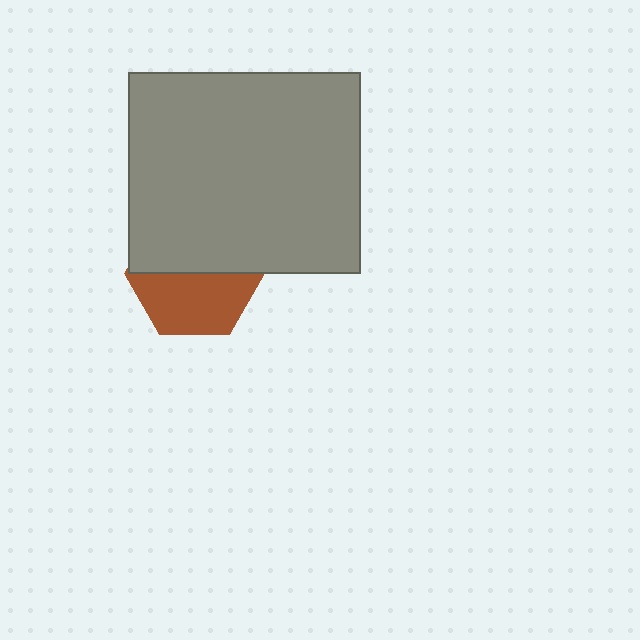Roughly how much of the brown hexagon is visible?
About half of it is visible (roughly 51%).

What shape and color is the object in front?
The object in front is a gray rectangle.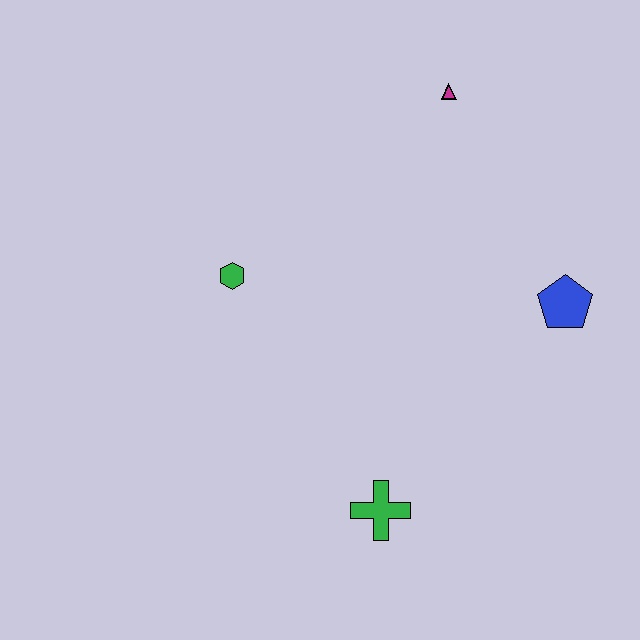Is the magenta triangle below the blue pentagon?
No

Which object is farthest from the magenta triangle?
The green cross is farthest from the magenta triangle.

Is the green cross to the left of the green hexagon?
No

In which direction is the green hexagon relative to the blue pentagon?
The green hexagon is to the left of the blue pentagon.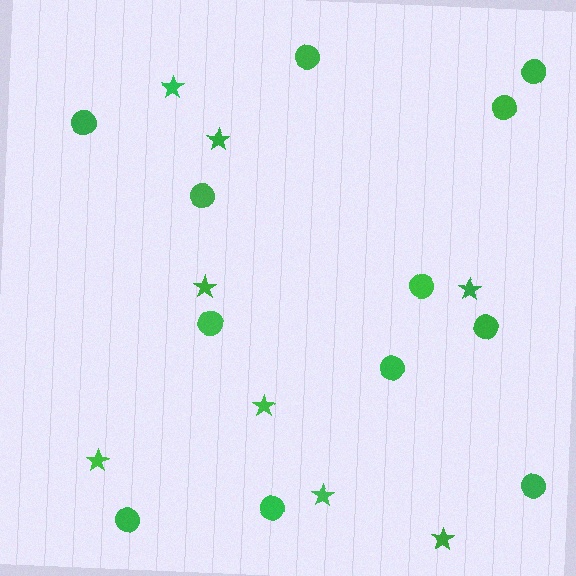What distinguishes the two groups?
There are 2 groups: one group of circles (12) and one group of stars (8).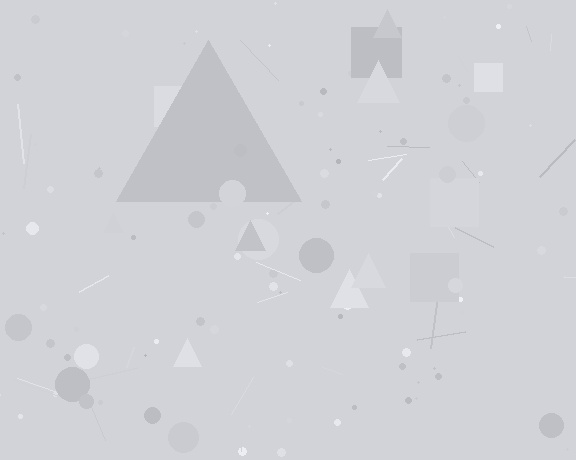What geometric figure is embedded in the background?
A triangle is embedded in the background.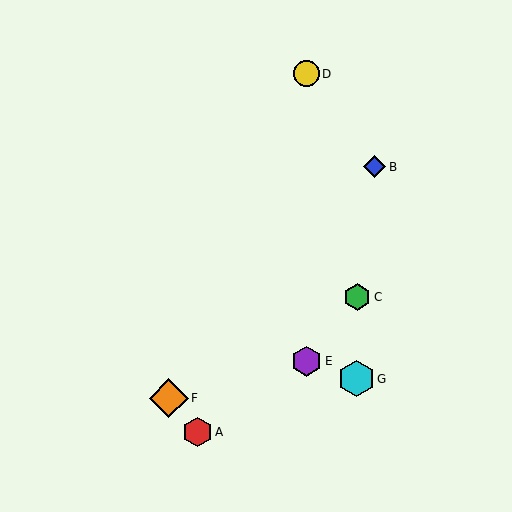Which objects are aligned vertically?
Objects D, E are aligned vertically.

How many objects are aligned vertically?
2 objects (D, E) are aligned vertically.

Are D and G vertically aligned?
No, D is at x≈306 and G is at x≈356.